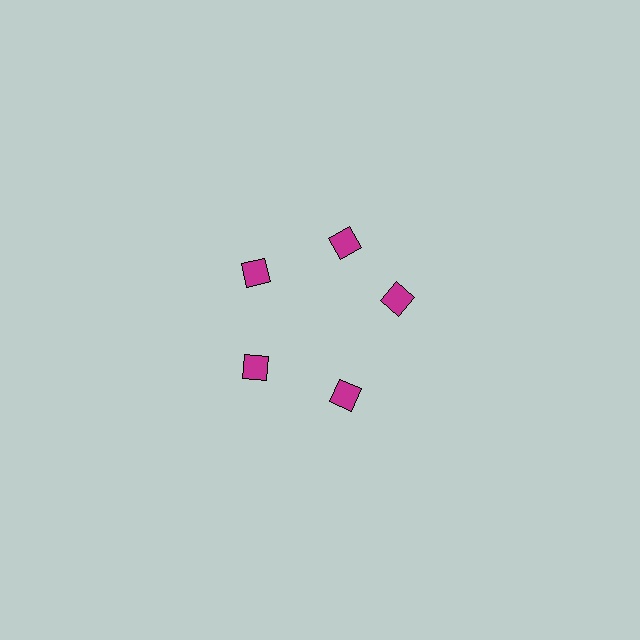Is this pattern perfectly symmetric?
No. The 5 magenta squares are arranged in a ring, but one element near the 3 o'clock position is rotated out of alignment along the ring, breaking the 5-fold rotational symmetry.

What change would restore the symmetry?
The symmetry would be restored by rotating it back into even spacing with its neighbors so that all 5 squares sit at equal angles and equal distance from the center.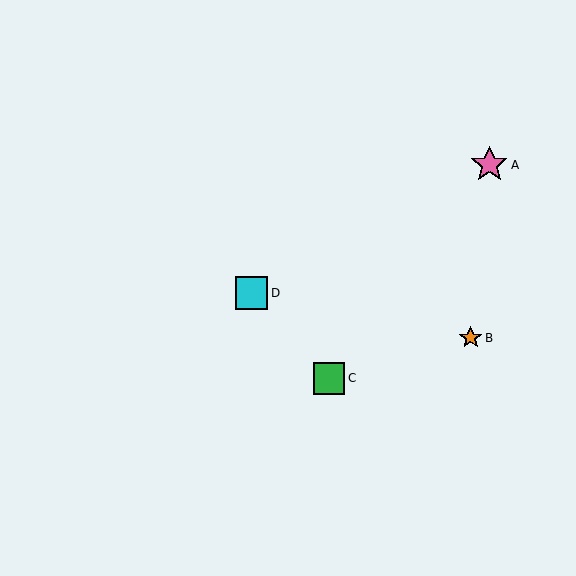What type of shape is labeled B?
Shape B is an orange star.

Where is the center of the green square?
The center of the green square is at (329, 378).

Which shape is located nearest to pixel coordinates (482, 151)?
The pink star (labeled A) at (489, 165) is nearest to that location.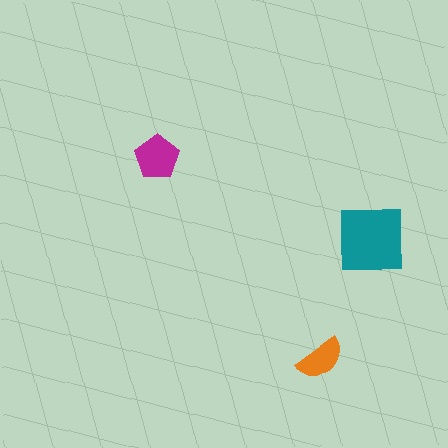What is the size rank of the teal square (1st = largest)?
1st.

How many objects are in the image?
There are 3 objects in the image.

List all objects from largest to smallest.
The teal square, the magenta pentagon, the orange semicircle.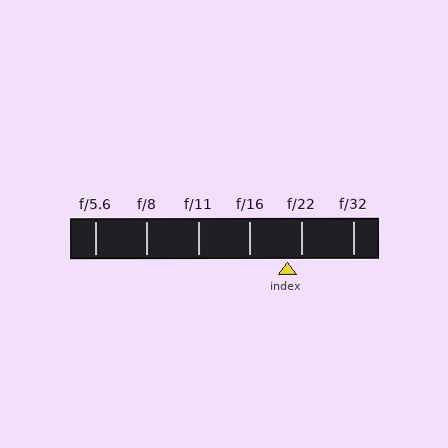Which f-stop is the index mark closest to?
The index mark is closest to f/22.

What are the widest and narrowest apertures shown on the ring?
The widest aperture shown is f/5.6 and the narrowest is f/32.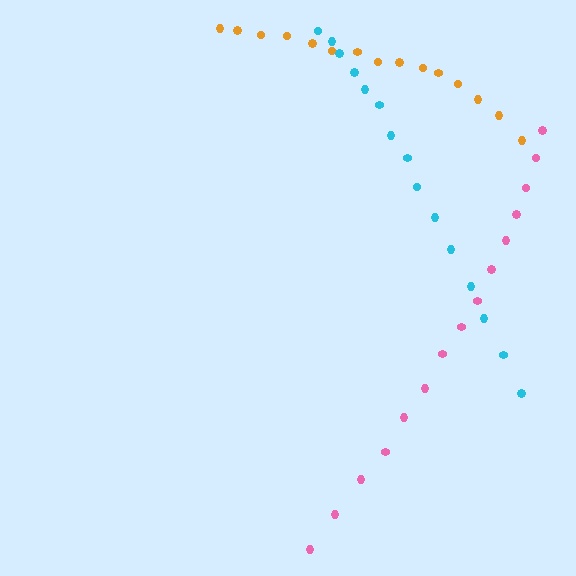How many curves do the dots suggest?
There are 3 distinct paths.